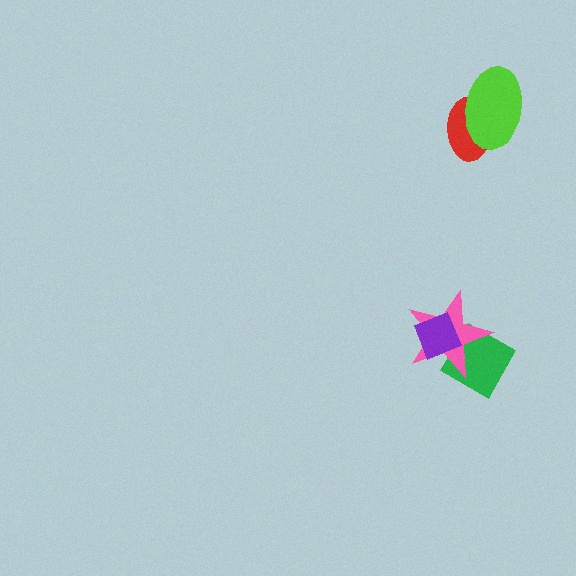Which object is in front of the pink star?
The purple diamond is in front of the pink star.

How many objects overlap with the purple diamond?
1 object overlaps with the purple diamond.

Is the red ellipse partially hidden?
Yes, it is partially covered by another shape.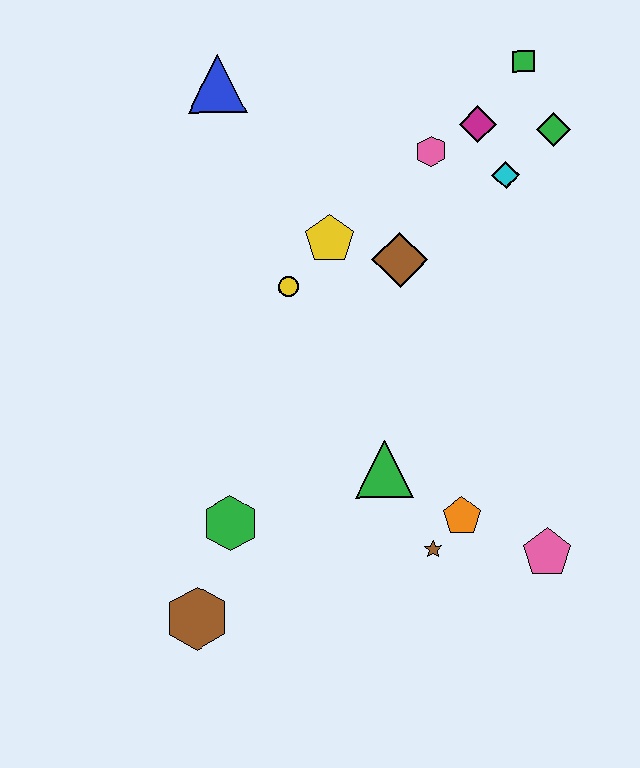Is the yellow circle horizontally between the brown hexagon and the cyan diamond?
Yes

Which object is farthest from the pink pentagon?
The blue triangle is farthest from the pink pentagon.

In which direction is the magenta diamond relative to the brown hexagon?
The magenta diamond is above the brown hexagon.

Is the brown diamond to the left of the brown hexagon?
No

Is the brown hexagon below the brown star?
Yes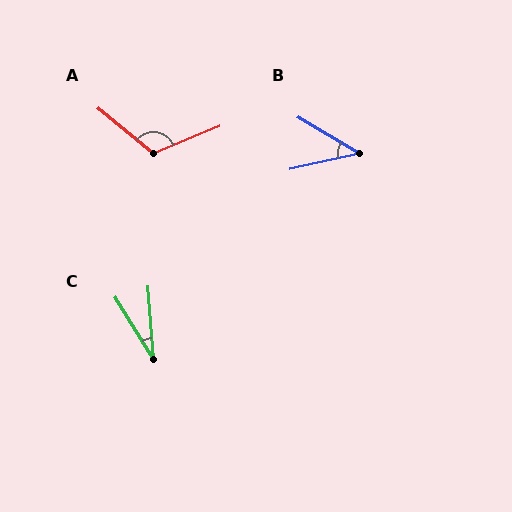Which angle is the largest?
A, at approximately 118 degrees.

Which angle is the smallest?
C, at approximately 27 degrees.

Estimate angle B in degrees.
Approximately 43 degrees.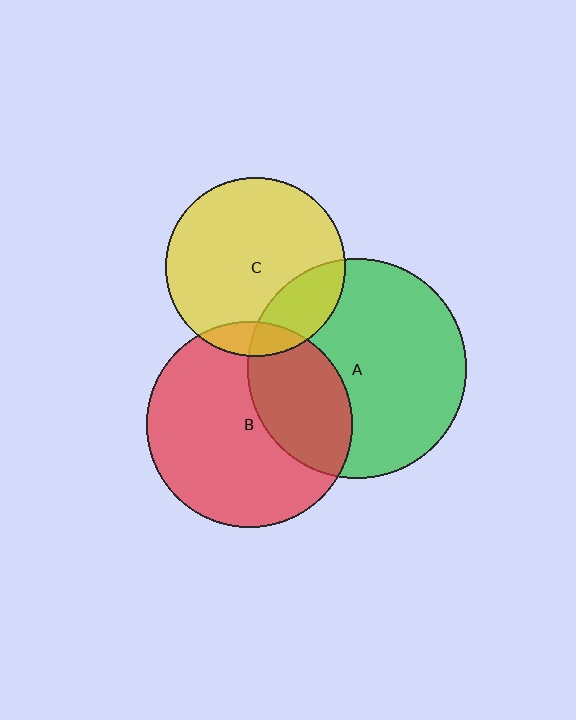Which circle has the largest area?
Circle A (green).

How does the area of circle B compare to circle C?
Approximately 1.3 times.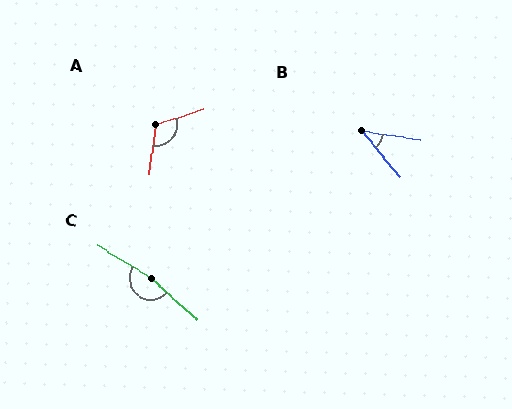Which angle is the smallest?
B, at approximately 42 degrees.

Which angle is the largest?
C, at approximately 169 degrees.